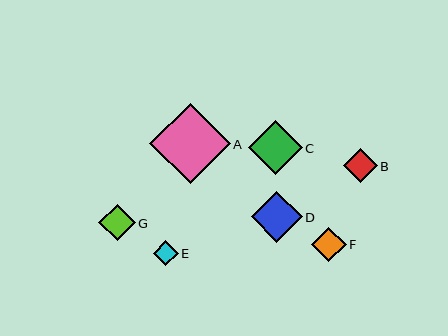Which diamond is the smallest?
Diamond E is the smallest with a size of approximately 25 pixels.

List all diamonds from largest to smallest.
From largest to smallest: A, C, D, G, F, B, E.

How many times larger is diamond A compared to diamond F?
Diamond A is approximately 2.3 times the size of diamond F.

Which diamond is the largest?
Diamond A is the largest with a size of approximately 80 pixels.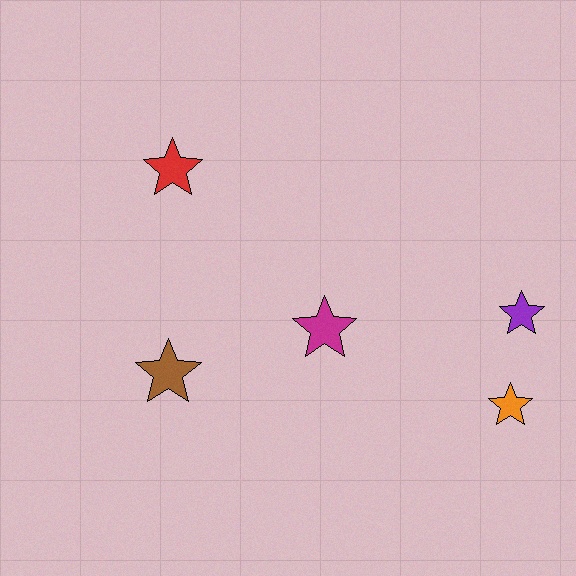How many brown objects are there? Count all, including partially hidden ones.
There is 1 brown object.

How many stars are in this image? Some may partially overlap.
There are 5 stars.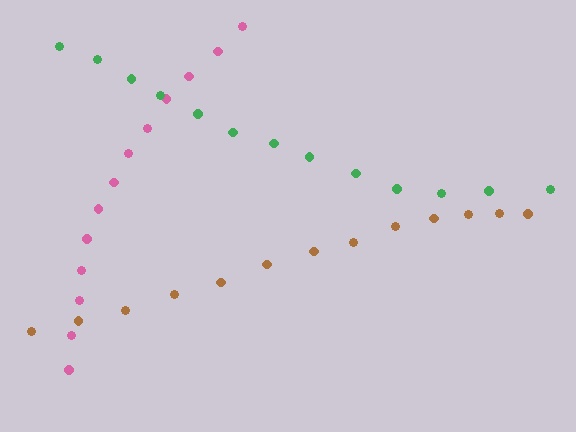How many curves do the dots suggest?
There are 3 distinct paths.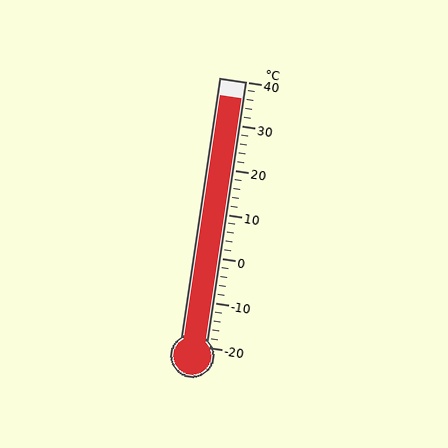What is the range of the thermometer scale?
The thermometer scale ranges from -20°C to 40°C.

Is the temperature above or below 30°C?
The temperature is above 30°C.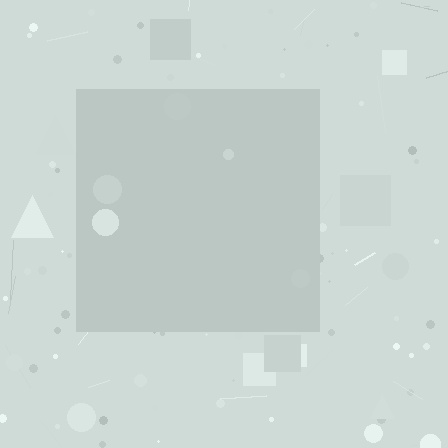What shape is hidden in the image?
A square is hidden in the image.